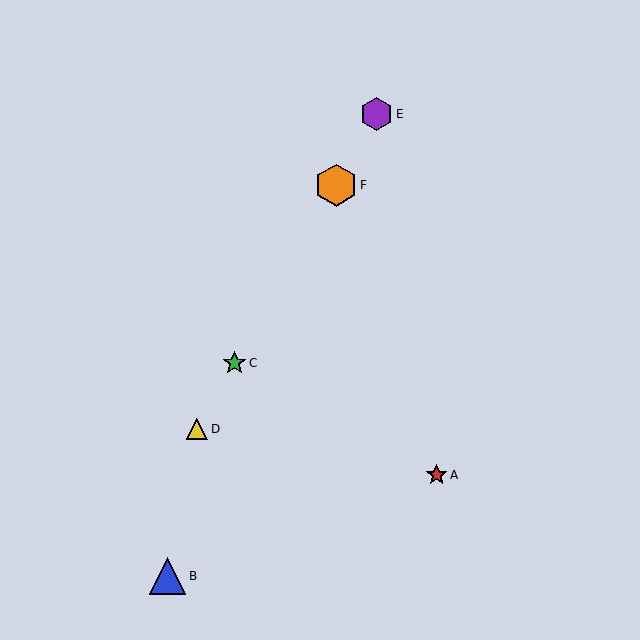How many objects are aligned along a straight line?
4 objects (C, D, E, F) are aligned along a straight line.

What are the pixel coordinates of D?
Object D is at (197, 429).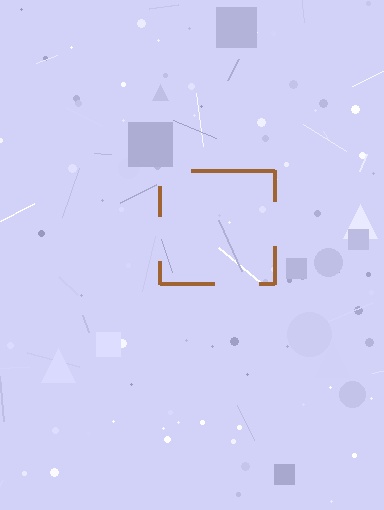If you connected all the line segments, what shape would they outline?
They would outline a square.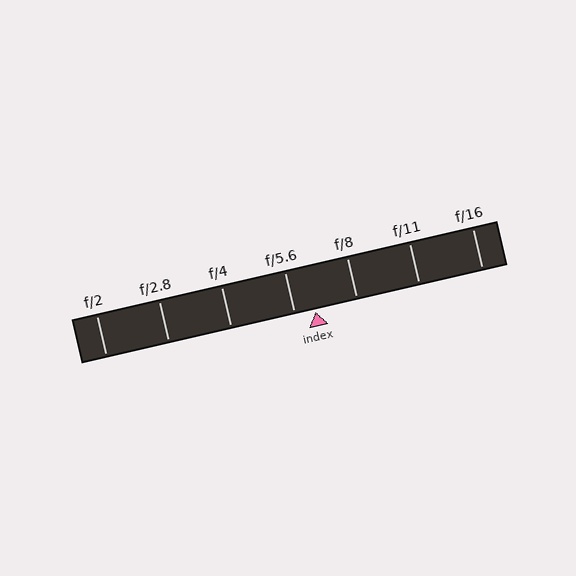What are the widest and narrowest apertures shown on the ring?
The widest aperture shown is f/2 and the narrowest is f/16.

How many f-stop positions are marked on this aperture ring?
There are 7 f-stop positions marked.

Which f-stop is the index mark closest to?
The index mark is closest to f/5.6.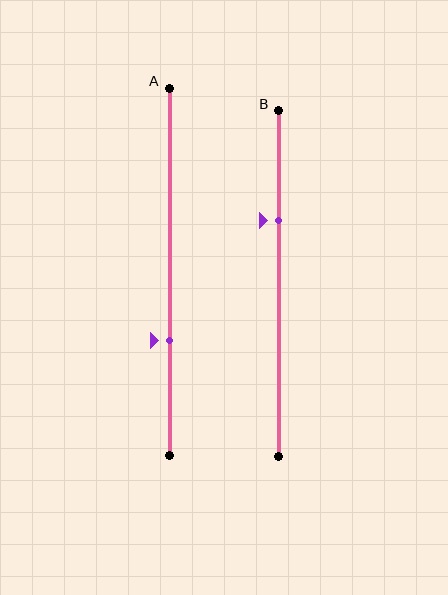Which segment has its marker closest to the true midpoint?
Segment B has its marker closest to the true midpoint.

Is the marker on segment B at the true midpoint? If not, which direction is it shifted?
No, the marker on segment B is shifted upward by about 18% of the segment length.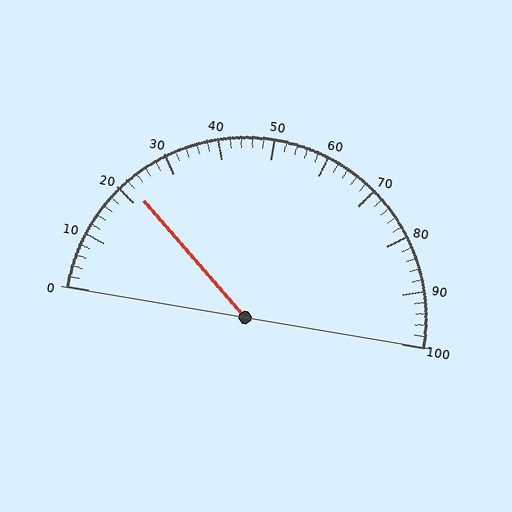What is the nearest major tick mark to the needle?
The nearest major tick mark is 20.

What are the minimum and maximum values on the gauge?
The gauge ranges from 0 to 100.